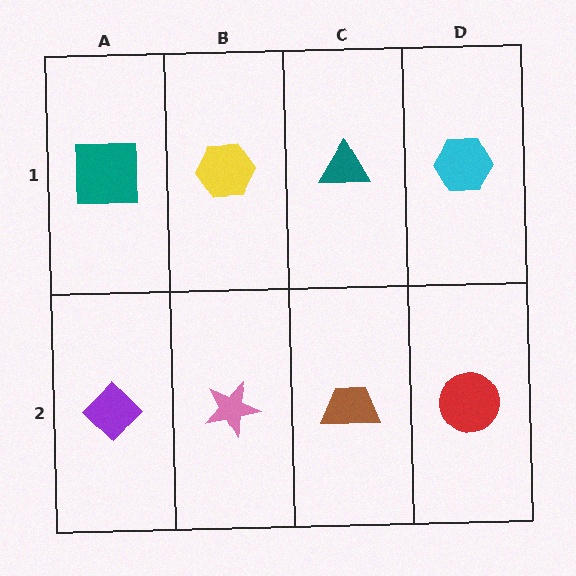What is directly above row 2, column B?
A yellow hexagon.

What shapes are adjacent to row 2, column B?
A yellow hexagon (row 1, column B), a purple diamond (row 2, column A), a brown trapezoid (row 2, column C).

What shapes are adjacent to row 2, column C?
A teal triangle (row 1, column C), a pink star (row 2, column B), a red circle (row 2, column D).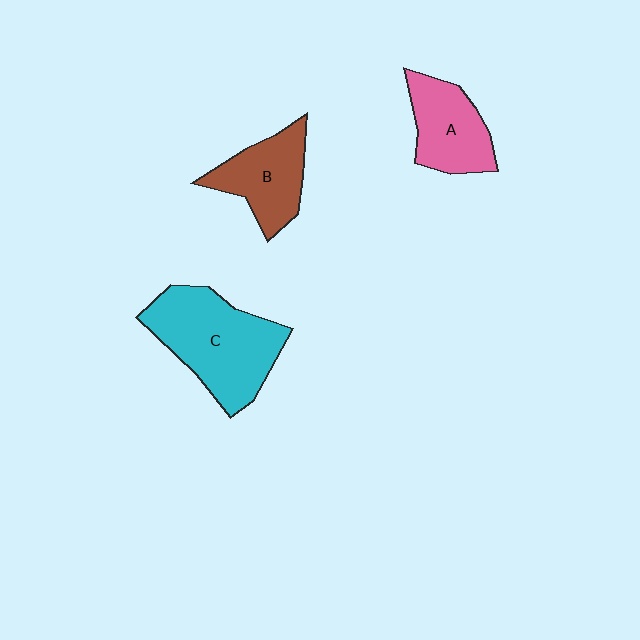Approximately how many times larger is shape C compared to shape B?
Approximately 1.6 times.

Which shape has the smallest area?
Shape A (pink).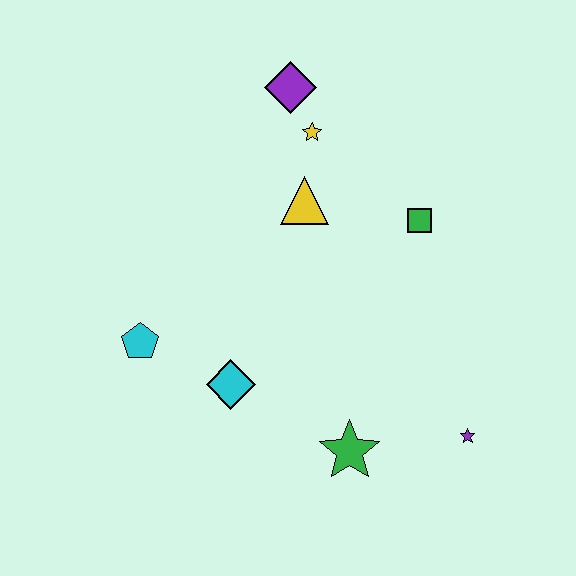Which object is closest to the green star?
The purple star is closest to the green star.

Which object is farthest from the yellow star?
The purple star is farthest from the yellow star.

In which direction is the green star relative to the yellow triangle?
The green star is below the yellow triangle.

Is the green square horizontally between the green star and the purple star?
Yes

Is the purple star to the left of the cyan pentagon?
No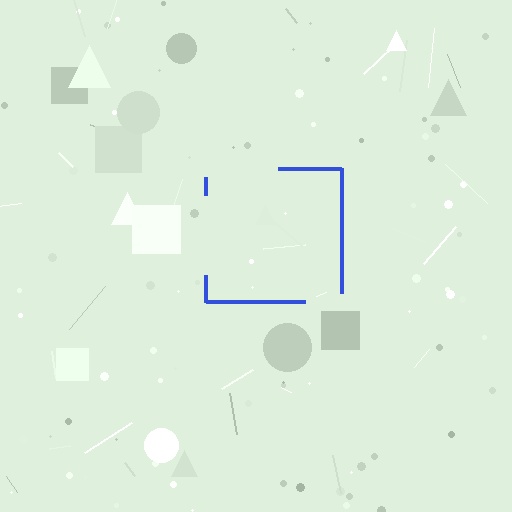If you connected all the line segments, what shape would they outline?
They would outline a square.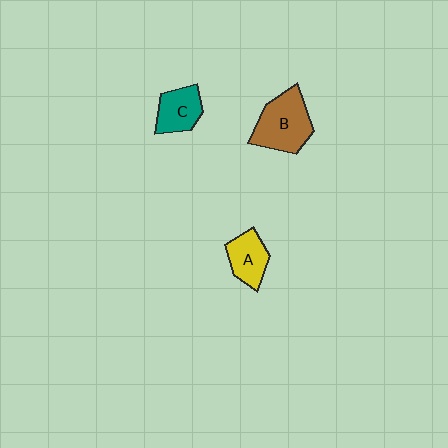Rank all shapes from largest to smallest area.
From largest to smallest: B (brown), C (teal), A (yellow).